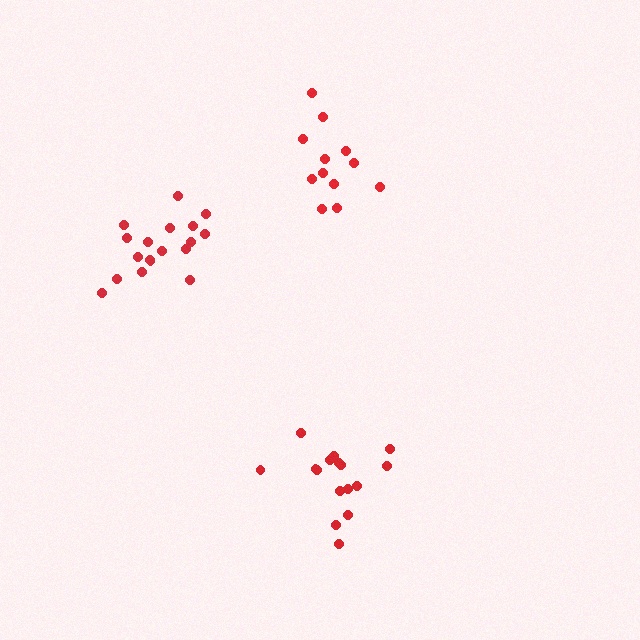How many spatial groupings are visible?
There are 3 spatial groupings.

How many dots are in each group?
Group 1: 16 dots, Group 2: 18 dots, Group 3: 12 dots (46 total).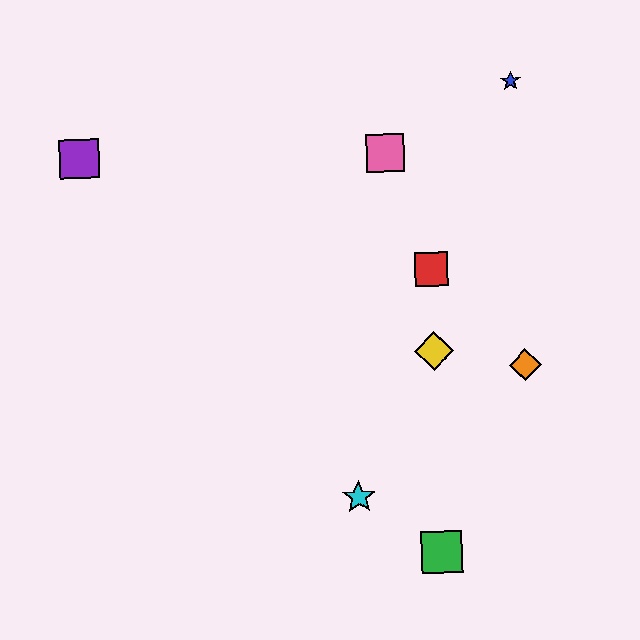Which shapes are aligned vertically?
The red square, the green square, the yellow diamond are aligned vertically.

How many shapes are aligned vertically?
3 shapes (the red square, the green square, the yellow diamond) are aligned vertically.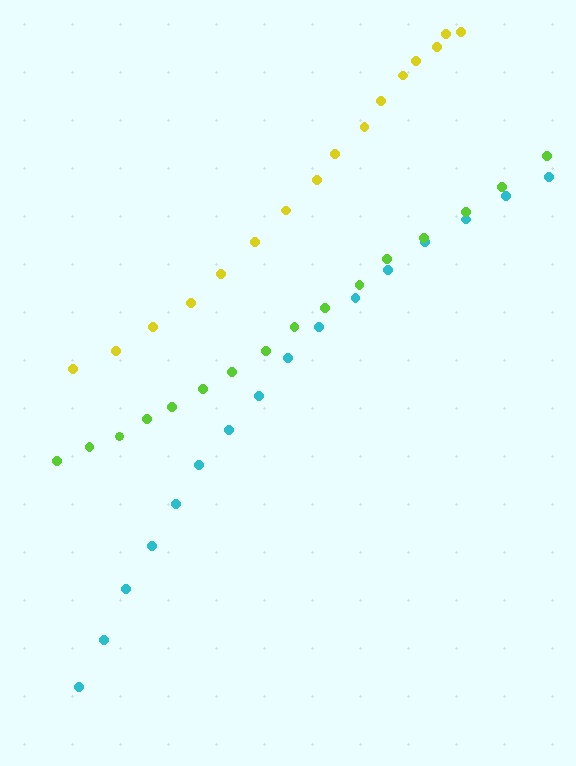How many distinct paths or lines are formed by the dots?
There are 3 distinct paths.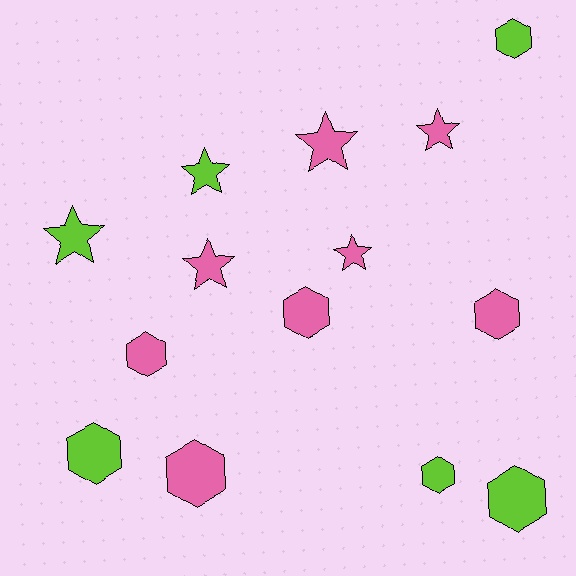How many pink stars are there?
There are 4 pink stars.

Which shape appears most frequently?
Hexagon, with 8 objects.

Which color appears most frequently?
Pink, with 8 objects.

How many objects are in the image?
There are 14 objects.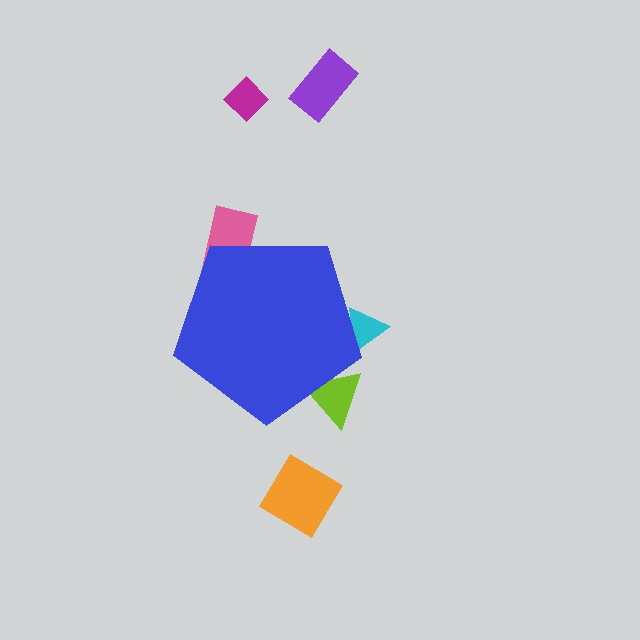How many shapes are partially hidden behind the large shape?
3 shapes are partially hidden.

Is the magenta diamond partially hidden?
No, the magenta diamond is fully visible.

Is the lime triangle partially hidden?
Yes, the lime triangle is partially hidden behind the blue pentagon.